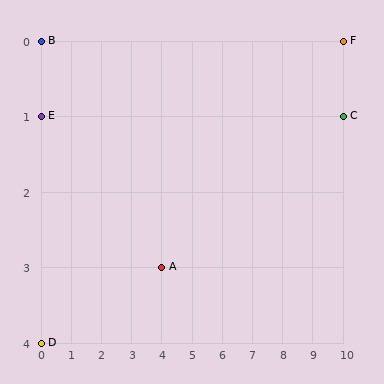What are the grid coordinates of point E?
Point E is at grid coordinates (0, 1).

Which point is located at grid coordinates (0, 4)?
Point D is at (0, 4).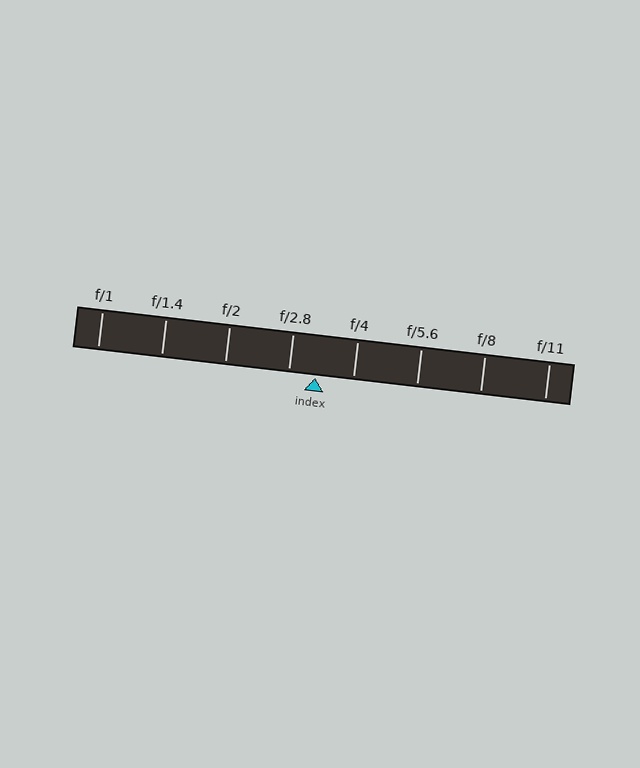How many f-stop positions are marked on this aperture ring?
There are 8 f-stop positions marked.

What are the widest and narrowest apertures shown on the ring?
The widest aperture shown is f/1 and the narrowest is f/11.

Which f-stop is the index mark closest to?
The index mark is closest to f/2.8.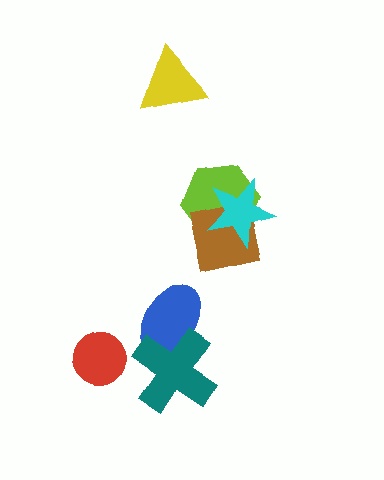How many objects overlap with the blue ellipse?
1 object overlaps with the blue ellipse.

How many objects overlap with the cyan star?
2 objects overlap with the cyan star.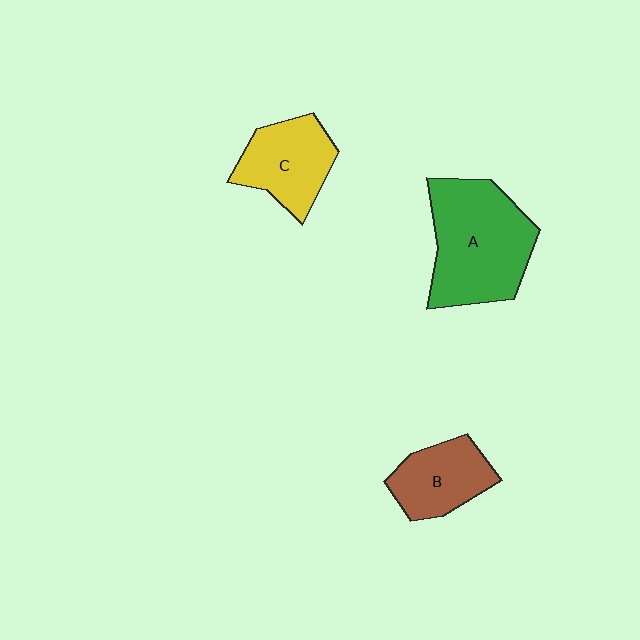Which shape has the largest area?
Shape A (green).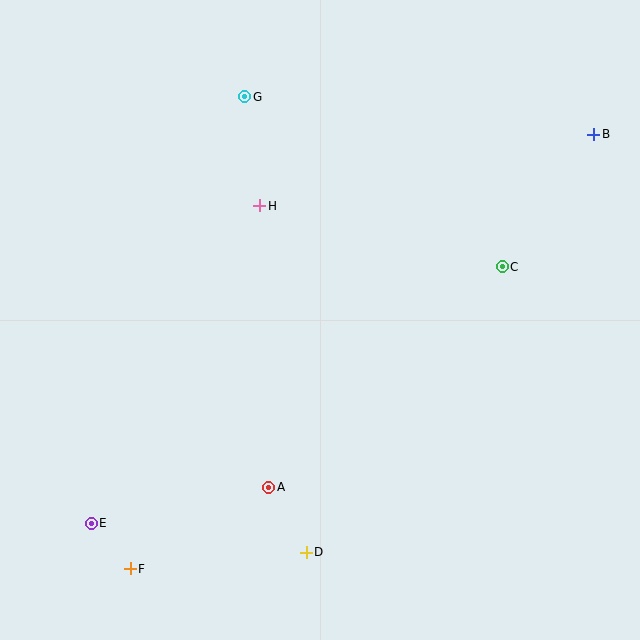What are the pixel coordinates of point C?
Point C is at (502, 267).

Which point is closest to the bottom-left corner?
Point E is closest to the bottom-left corner.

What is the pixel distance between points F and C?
The distance between F and C is 479 pixels.